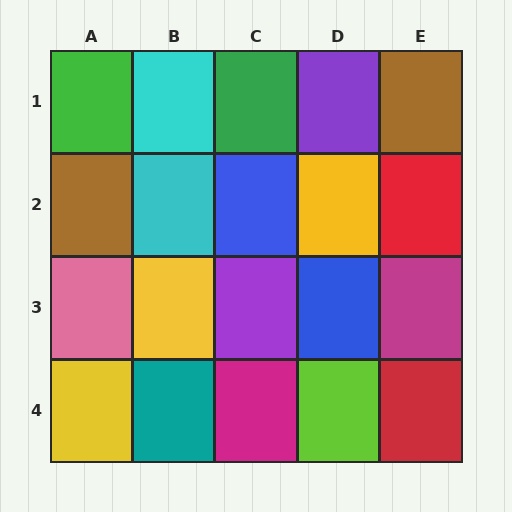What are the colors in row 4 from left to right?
Yellow, teal, magenta, lime, red.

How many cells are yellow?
3 cells are yellow.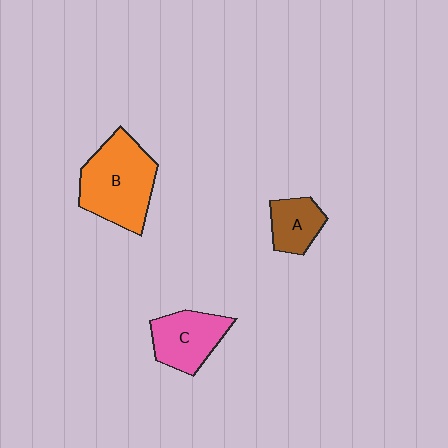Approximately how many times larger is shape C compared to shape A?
Approximately 1.4 times.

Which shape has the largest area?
Shape B (orange).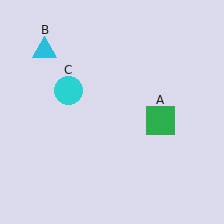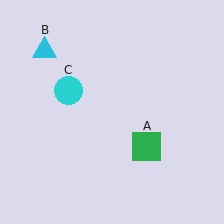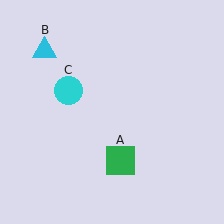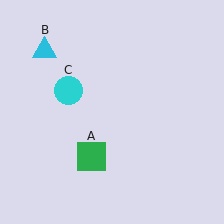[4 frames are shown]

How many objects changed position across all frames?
1 object changed position: green square (object A).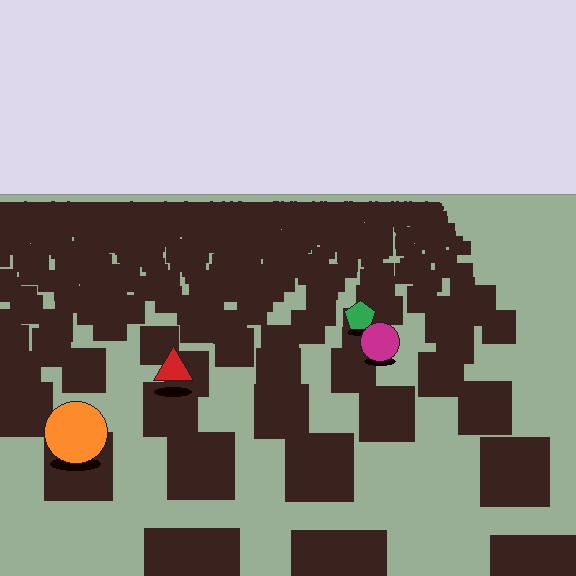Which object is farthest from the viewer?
The green pentagon is farthest from the viewer. It appears smaller and the ground texture around it is denser.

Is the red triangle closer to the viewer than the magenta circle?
Yes. The red triangle is closer — you can tell from the texture gradient: the ground texture is coarser near it.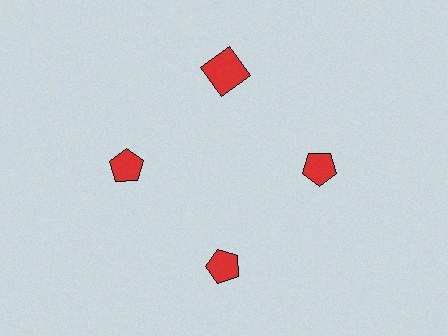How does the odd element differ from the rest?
It has a different shape: square instead of pentagon.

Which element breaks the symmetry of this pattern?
The red square at roughly the 12 o'clock position breaks the symmetry. All other shapes are red pentagons.